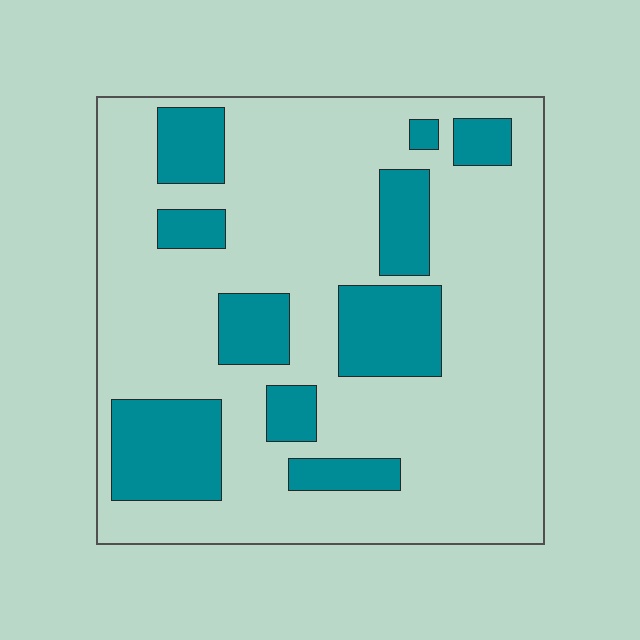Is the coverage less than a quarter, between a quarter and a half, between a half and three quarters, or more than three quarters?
Less than a quarter.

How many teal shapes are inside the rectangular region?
10.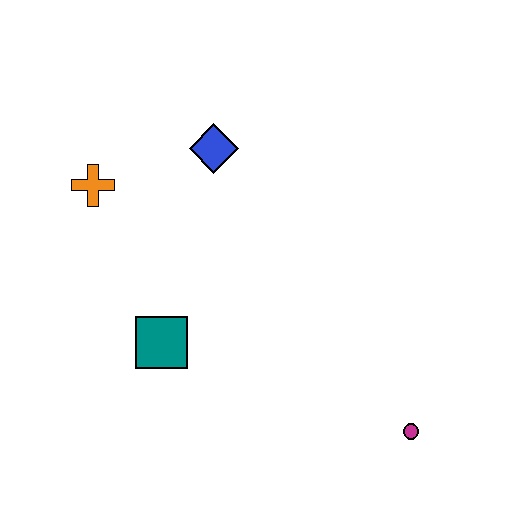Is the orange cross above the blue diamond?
No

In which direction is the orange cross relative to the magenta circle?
The orange cross is to the left of the magenta circle.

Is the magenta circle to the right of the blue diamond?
Yes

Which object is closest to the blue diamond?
The orange cross is closest to the blue diamond.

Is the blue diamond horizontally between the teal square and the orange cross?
No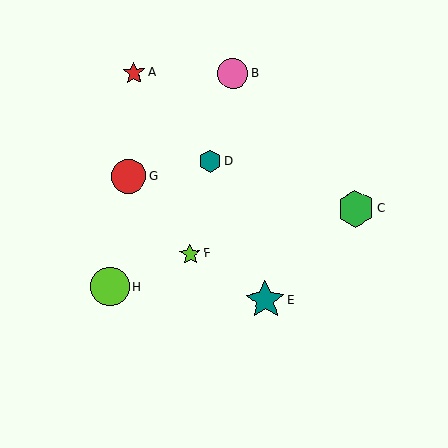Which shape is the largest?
The teal star (labeled E) is the largest.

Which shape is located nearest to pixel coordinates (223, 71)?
The pink circle (labeled B) at (233, 74) is nearest to that location.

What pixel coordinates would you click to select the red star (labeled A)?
Click at (134, 73) to select the red star A.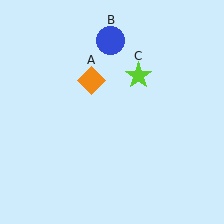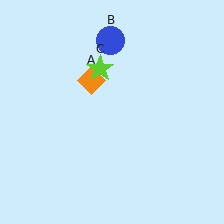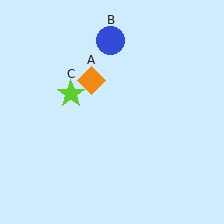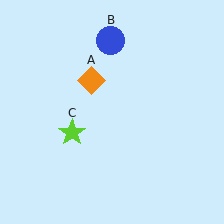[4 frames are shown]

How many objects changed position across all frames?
1 object changed position: lime star (object C).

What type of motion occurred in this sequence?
The lime star (object C) rotated counterclockwise around the center of the scene.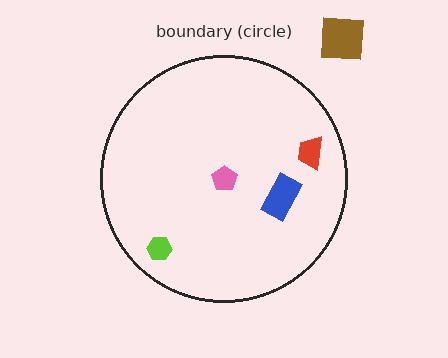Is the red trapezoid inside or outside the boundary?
Inside.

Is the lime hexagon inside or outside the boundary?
Inside.